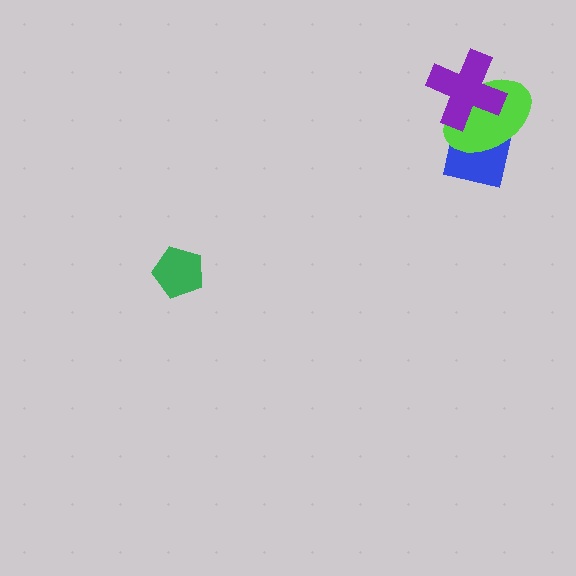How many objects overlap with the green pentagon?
0 objects overlap with the green pentagon.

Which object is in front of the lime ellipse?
The purple cross is in front of the lime ellipse.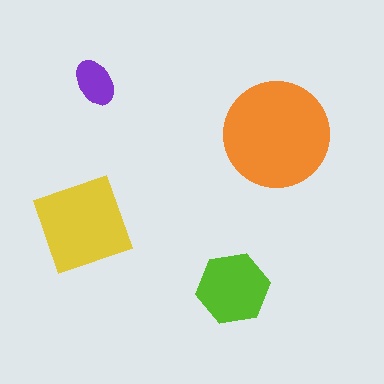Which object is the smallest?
The purple ellipse.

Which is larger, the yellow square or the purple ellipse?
The yellow square.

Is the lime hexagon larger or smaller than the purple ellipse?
Larger.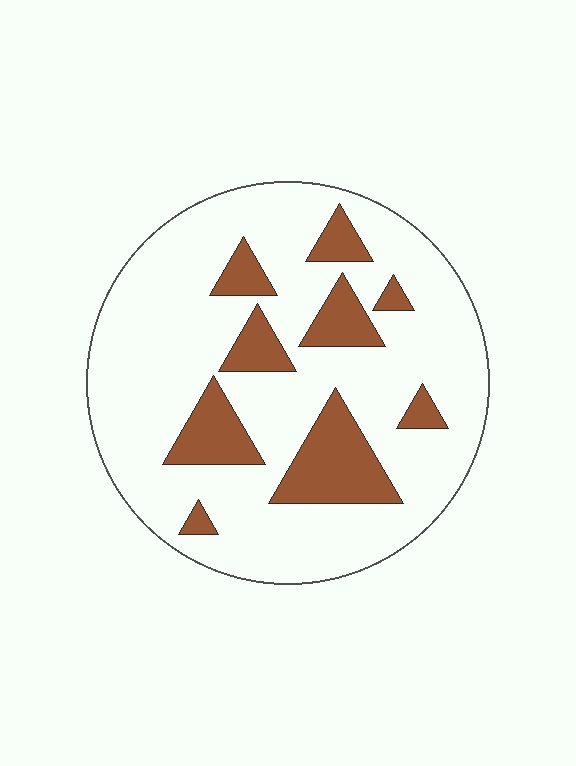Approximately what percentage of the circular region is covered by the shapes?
Approximately 20%.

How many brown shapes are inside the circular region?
9.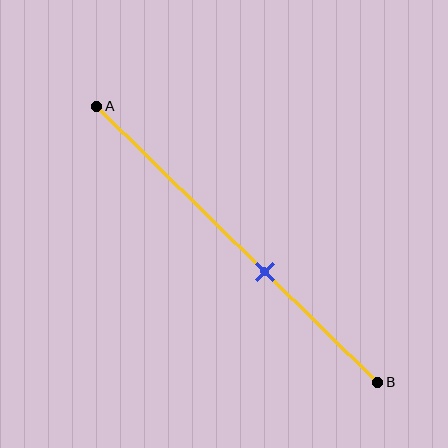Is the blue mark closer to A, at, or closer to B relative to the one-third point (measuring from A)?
The blue mark is closer to point B than the one-third point of segment AB.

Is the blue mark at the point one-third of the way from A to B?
No, the mark is at about 60% from A, not at the 33% one-third point.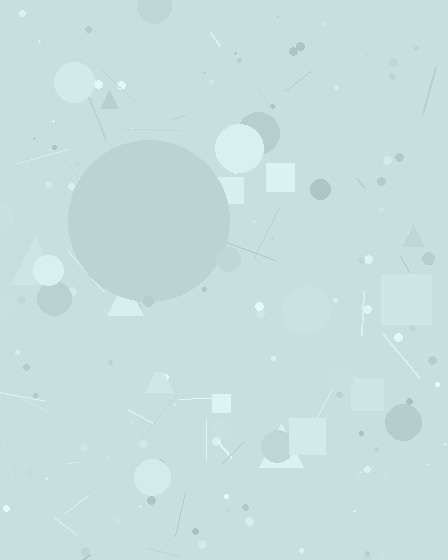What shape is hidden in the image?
A circle is hidden in the image.